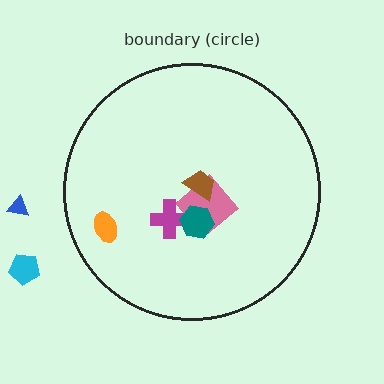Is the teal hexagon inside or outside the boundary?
Inside.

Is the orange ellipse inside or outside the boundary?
Inside.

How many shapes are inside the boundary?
5 inside, 2 outside.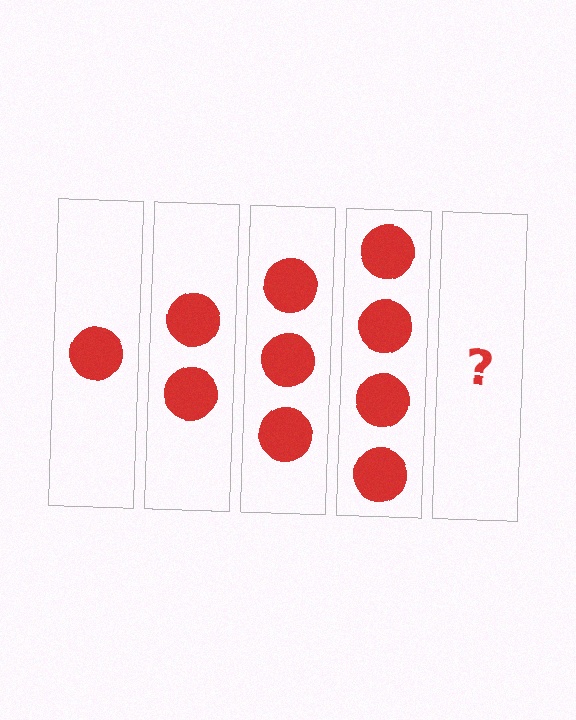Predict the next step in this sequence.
The next step is 5 circles.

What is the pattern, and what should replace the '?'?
The pattern is that each step adds one more circle. The '?' should be 5 circles.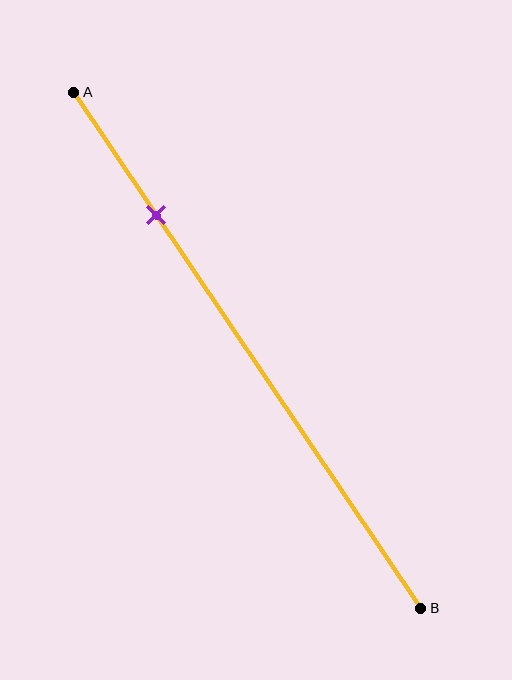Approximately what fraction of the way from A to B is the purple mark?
The purple mark is approximately 25% of the way from A to B.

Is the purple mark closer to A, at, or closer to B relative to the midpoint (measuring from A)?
The purple mark is closer to point A than the midpoint of segment AB.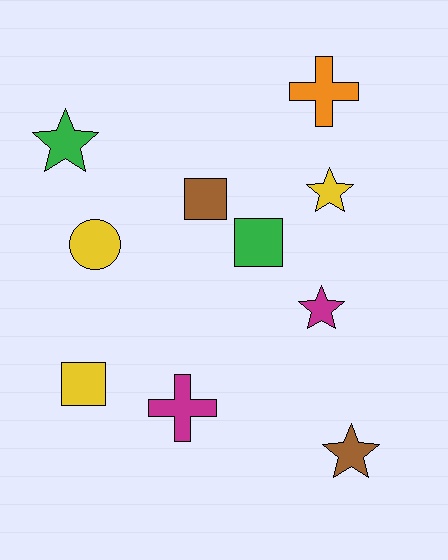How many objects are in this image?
There are 10 objects.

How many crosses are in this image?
There are 2 crosses.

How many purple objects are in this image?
There are no purple objects.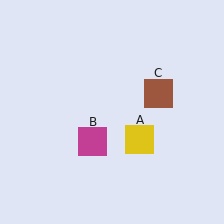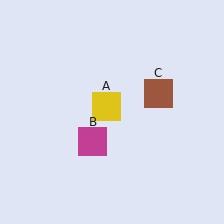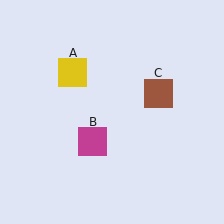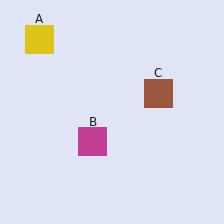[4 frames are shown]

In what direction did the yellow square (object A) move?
The yellow square (object A) moved up and to the left.